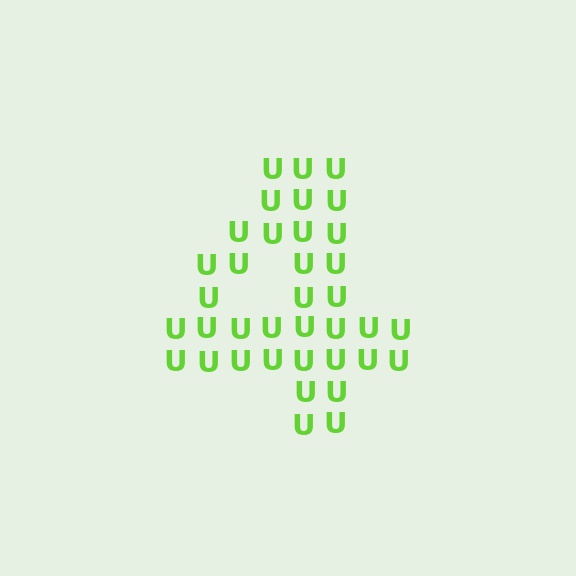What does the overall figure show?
The overall figure shows the digit 4.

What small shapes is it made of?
It is made of small letter U's.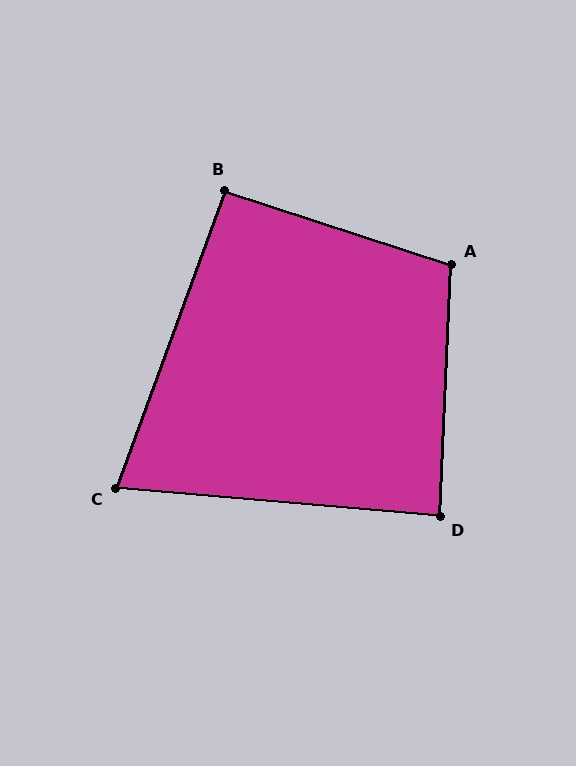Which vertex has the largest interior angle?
A, at approximately 105 degrees.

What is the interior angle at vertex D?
Approximately 88 degrees (approximately right).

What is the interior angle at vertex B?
Approximately 92 degrees (approximately right).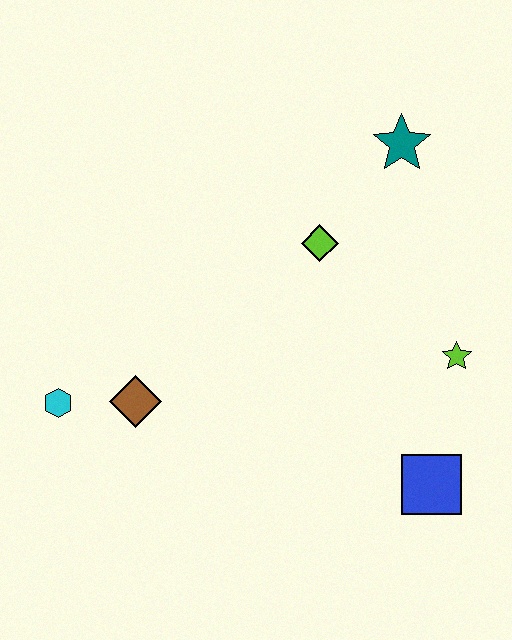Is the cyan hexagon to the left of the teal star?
Yes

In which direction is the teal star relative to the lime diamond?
The teal star is above the lime diamond.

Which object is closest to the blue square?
The lime star is closest to the blue square.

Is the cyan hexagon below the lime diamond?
Yes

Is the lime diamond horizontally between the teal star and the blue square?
No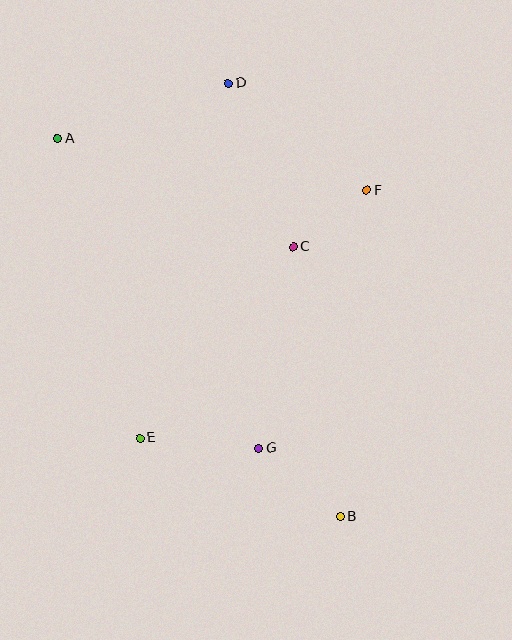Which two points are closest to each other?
Points C and F are closest to each other.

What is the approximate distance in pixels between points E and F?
The distance between E and F is approximately 336 pixels.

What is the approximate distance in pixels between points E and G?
The distance between E and G is approximately 119 pixels.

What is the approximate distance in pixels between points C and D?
The distance between C and D is approximately 176 pixels.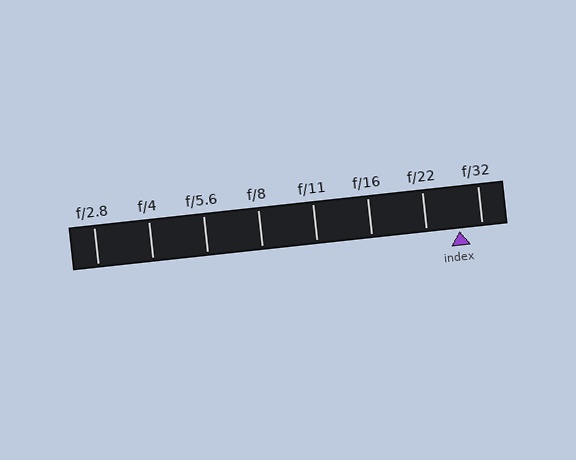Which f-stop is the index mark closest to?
The index mark is closest to f/32.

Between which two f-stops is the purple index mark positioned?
The index mark is between f/22 and f/32.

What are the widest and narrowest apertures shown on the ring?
The widest aperture shown is f/2.8 and the narrowest is f/32.